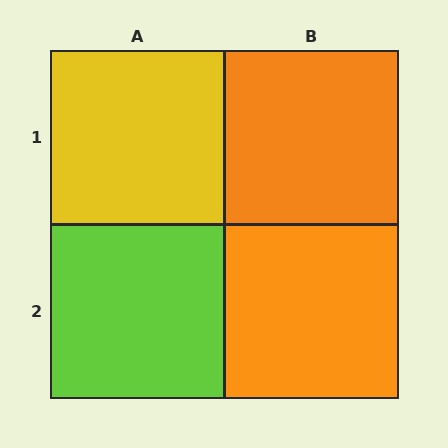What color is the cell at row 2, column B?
Orange.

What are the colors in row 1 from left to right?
Yellow, orange.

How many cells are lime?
1 cell is lime.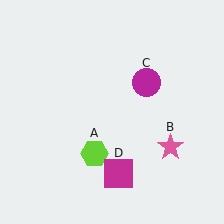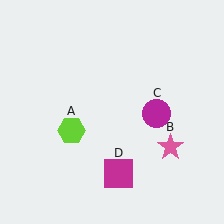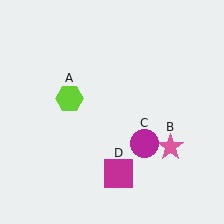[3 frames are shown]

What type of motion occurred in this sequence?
The lime hexagon (object A), magenta circle (object C) rotated clockwise around the center of the scene.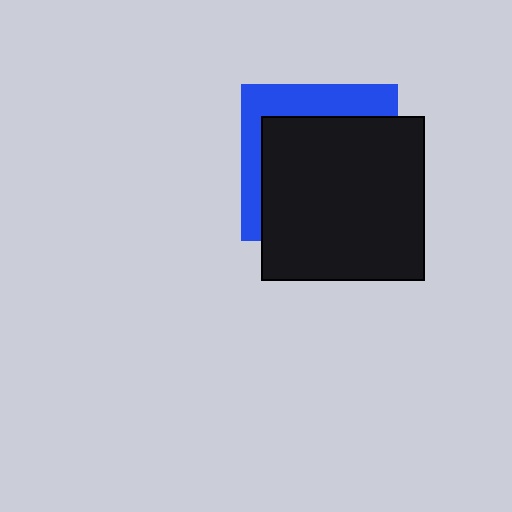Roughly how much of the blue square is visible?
A small part of it is visible (roughly 30%).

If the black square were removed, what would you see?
You would see the complete blue square.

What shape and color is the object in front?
The object in front is a black square.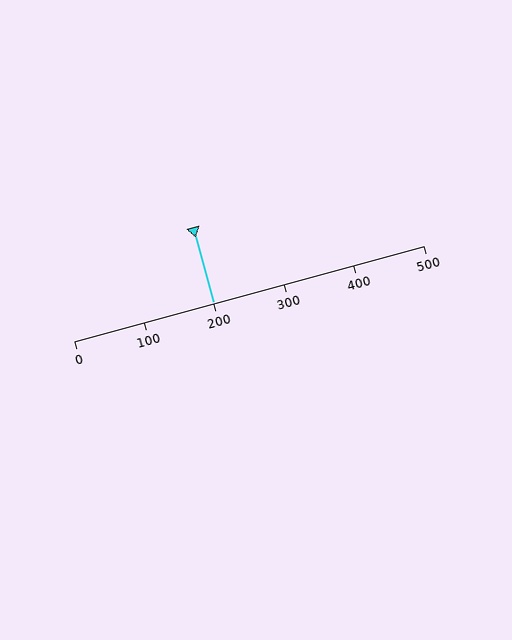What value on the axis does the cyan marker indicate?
The marker indicates approximately 200.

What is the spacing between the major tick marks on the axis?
The major ticks are spaced 100 apart.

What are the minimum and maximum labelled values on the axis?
The axis runs from 0 to 500.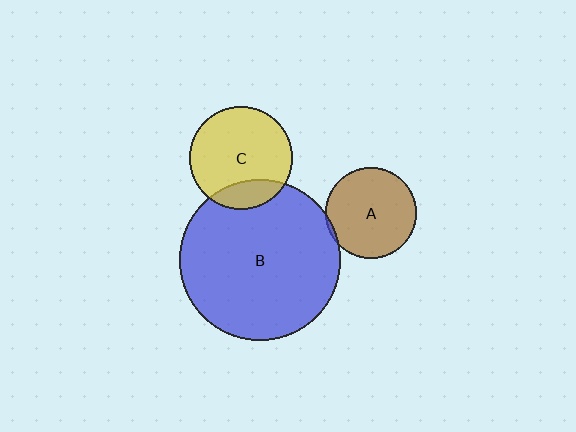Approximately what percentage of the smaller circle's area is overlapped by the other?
Approximately 20%.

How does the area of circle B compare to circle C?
Approximately 2.5 times.